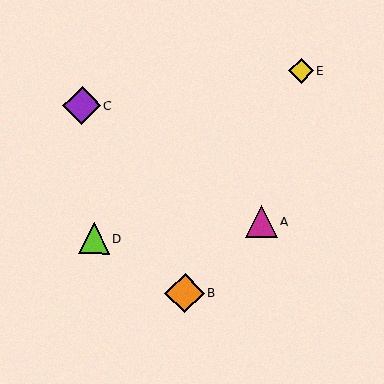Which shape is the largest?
The orange diamond (labeled B) is the largest.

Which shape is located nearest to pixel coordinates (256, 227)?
The magenta triangle (labeled A) at (261, 222) is nearest to that location.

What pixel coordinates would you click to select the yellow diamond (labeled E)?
Click at (301, 70) to select the yellow diamond E.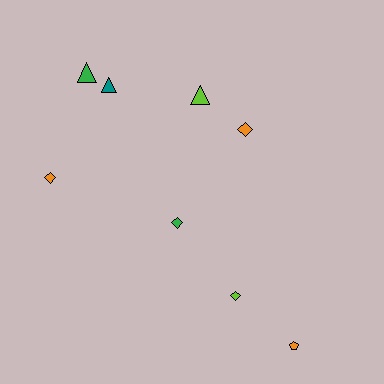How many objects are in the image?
There are 8 objects.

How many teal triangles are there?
There is 1 teal triangle.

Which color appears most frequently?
Orange, with 3 objects.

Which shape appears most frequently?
Diamond, with 4 objects.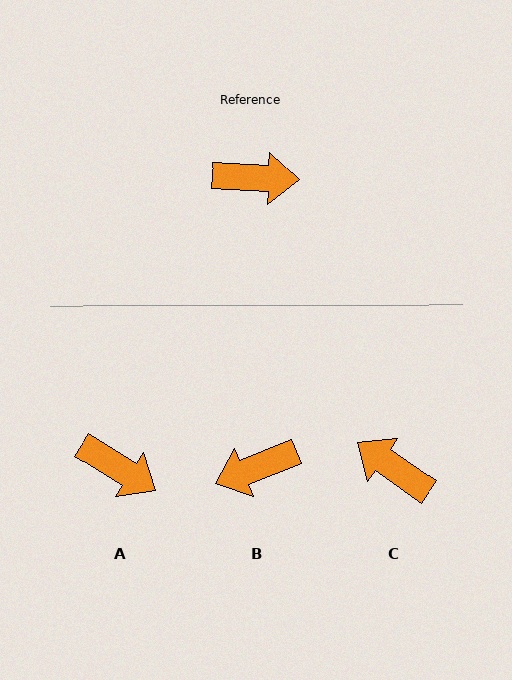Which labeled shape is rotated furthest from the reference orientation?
B, about 155 degrees away.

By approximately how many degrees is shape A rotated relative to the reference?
Approximately 29 degrees clockwise.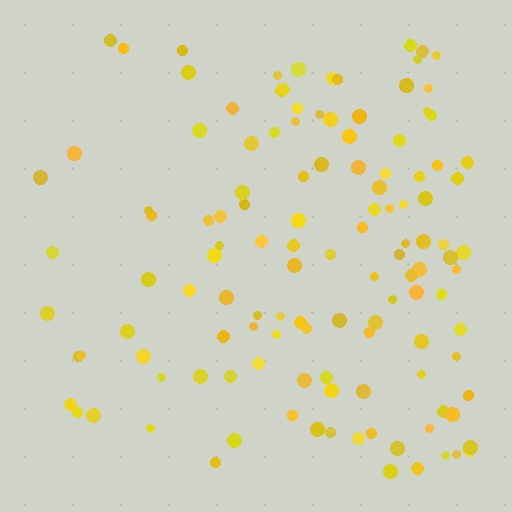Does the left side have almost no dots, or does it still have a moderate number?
Still a moderate number, just noticeably fewer than the right.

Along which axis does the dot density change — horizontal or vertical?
Horizontal.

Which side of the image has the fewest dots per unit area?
The left.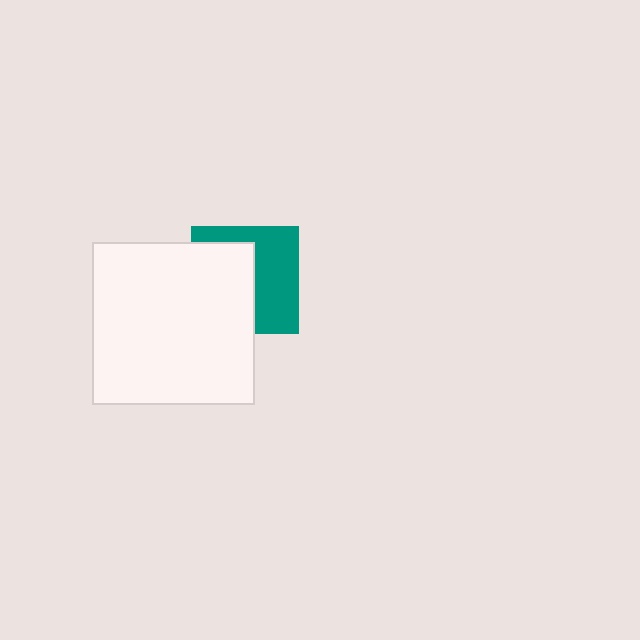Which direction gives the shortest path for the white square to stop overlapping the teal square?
Moving left gives the shortest separation.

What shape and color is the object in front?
The object in front is a white square.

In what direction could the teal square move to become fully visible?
The teal square could move right. That would shift it out from behind the white square entirely.